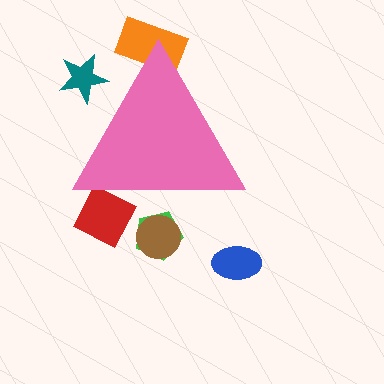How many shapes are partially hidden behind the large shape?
5 shapes are partially hidden.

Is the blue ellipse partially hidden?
No, the blue ellipse is fully visible.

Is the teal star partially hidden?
Yes, the teal star is partially hidden behind the pink triangle.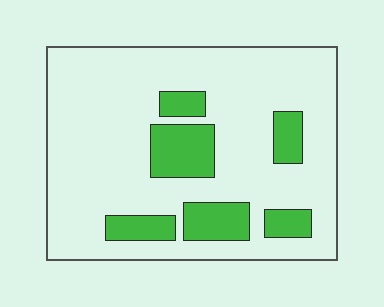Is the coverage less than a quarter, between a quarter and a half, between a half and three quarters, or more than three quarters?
Less than a quarter.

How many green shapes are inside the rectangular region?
6.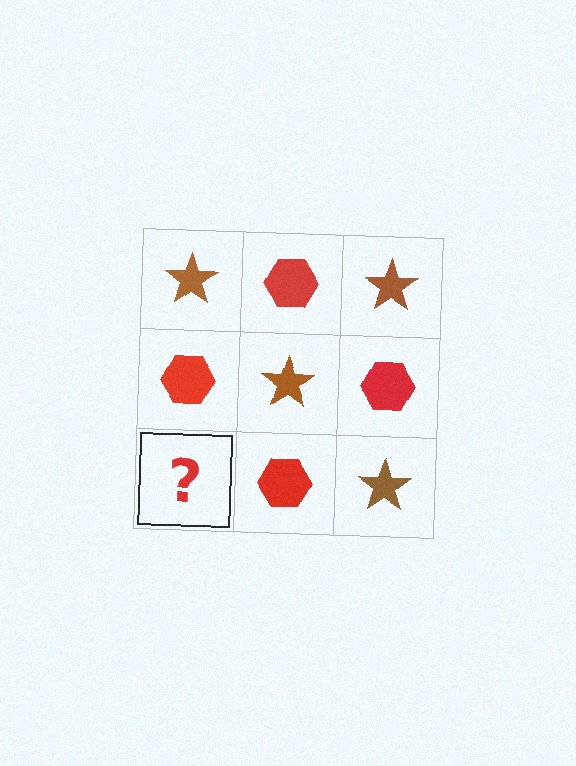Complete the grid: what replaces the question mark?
The question mark should be replaced with a brown star.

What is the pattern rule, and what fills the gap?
The rule is that it alternates brown star and red hexagon in a checkerboard pattern. The gap should be filled with a brown star.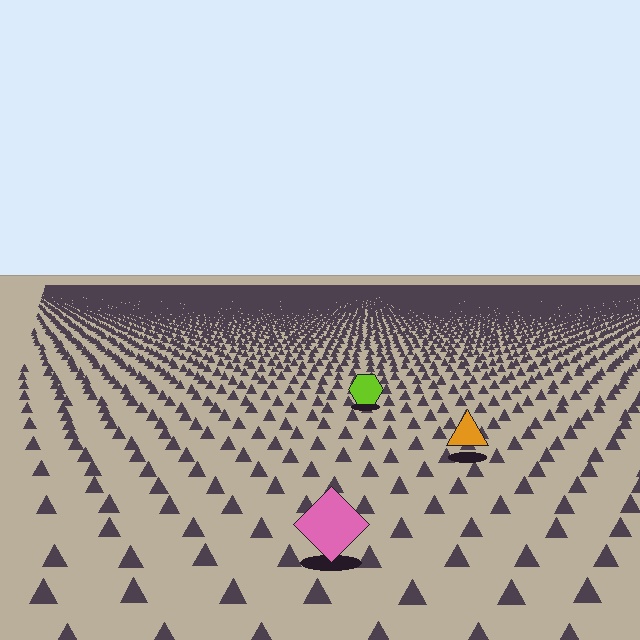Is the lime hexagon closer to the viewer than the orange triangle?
No. The orange triangle is closer — you can tell from the texture gradient: the ground texture is coarser near it.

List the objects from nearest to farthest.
From nearest to farthest: the pink diamond, the orange triangle, the lime hexagon.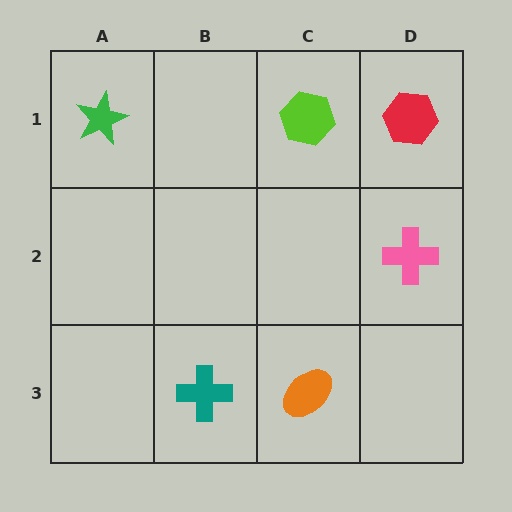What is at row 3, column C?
An orange ellipse.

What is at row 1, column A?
A green star.